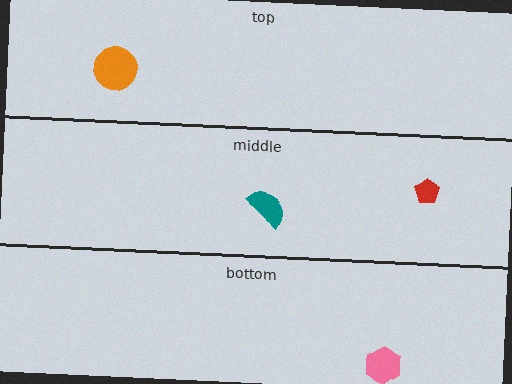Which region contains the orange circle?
The top region.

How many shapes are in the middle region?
2.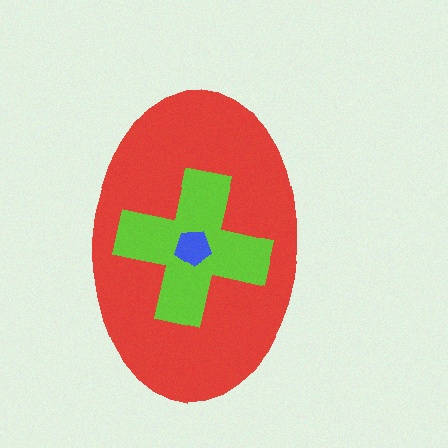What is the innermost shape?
The blue pentagon.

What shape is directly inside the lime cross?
The blue pentagon.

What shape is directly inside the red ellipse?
The lime cross.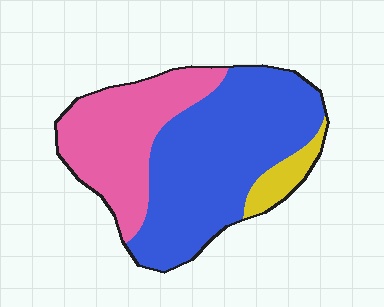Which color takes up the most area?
Blue, at roughly 60%.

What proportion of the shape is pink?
Pink takes up between a quarter and a half of the shape.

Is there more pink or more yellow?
Pink.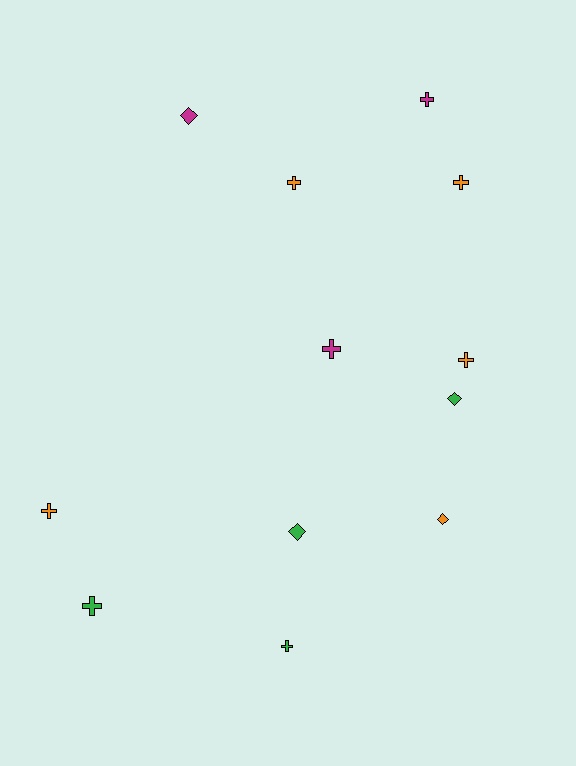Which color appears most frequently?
Orange, with 5 objects.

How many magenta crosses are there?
There are 2 magenta crosses.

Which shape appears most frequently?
Cross, with 8 objects.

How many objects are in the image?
There are 12 objects.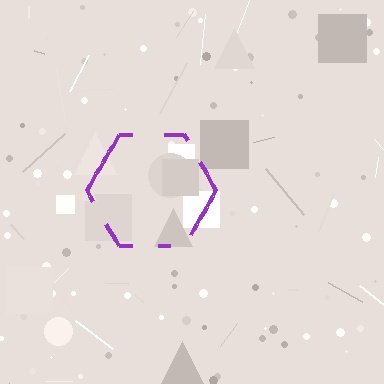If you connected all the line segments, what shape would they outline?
They would outline a hexagon.